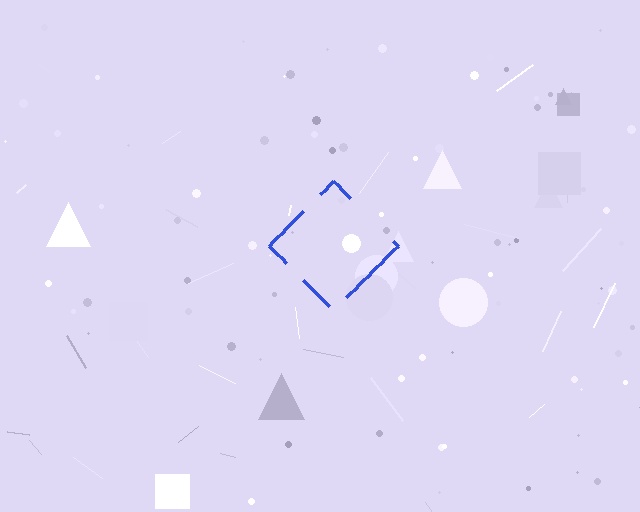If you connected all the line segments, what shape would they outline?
They would outline a diamond.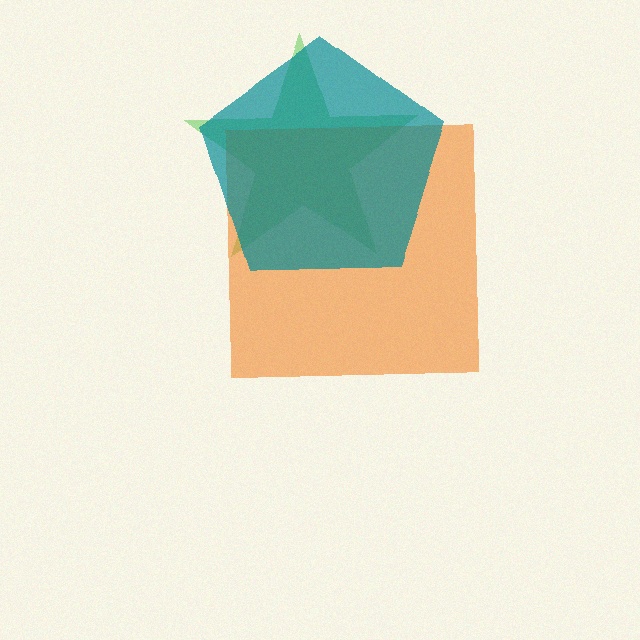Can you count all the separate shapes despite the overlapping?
Yes, there are 3 separate shapes.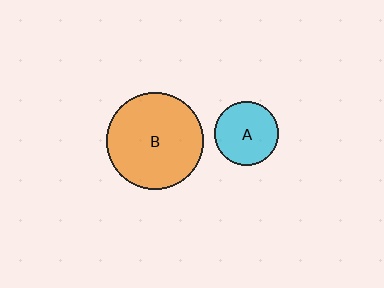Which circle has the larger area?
Circle B (orange).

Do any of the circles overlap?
No, none of the circles overlap.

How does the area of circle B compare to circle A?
Approximately 2.3 times.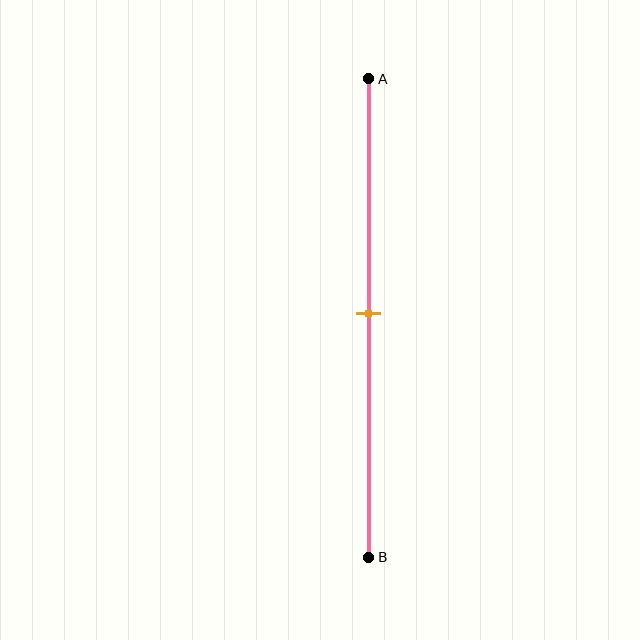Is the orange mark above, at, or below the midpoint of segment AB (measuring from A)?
The orange mark is approximately at the midpoint of segment AB.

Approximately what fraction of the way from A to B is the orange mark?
The orange mark is approximately 50% of the way from A to B.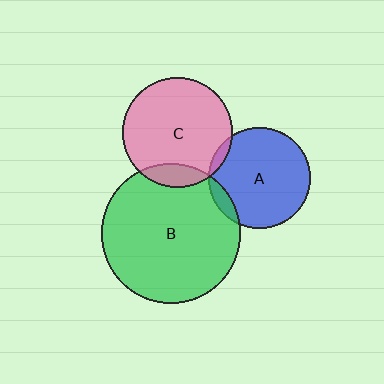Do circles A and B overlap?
Yes.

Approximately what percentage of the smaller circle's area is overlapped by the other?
Approximately 10%.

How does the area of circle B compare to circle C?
Approximately 1.6 times.